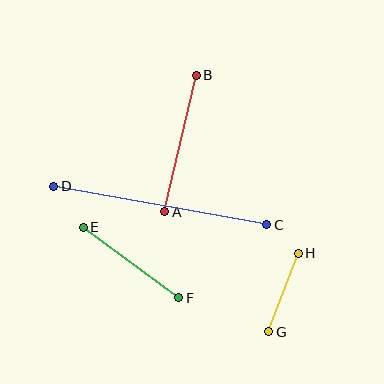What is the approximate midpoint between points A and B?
The midpoint is at approximately (180, 144) pixels.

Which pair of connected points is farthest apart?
Points C and D are farthest apart.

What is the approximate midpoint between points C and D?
The midpoint is at approximately (160, 206) pixels.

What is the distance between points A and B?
The distance is approximately 140 pixels.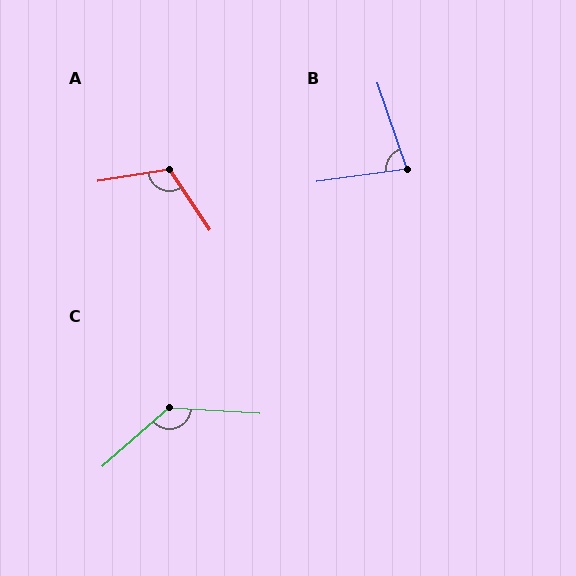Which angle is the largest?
C, at approximately 136 degrees.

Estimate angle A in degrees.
Approximately 115 degrees.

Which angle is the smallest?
B, at approximately 78 degrees.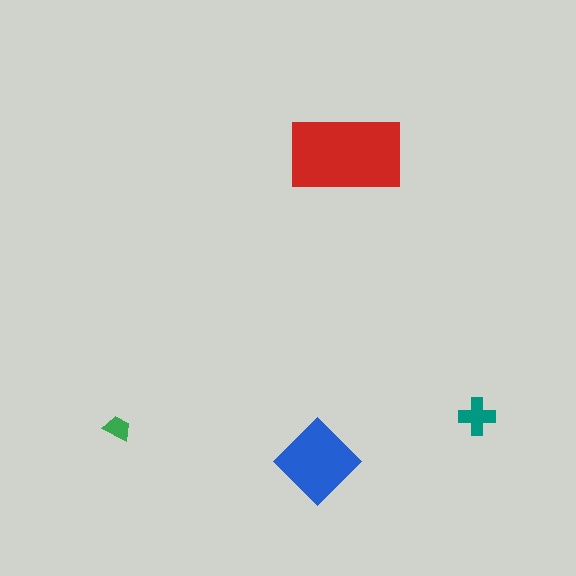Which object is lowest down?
The blue diamond is bottommost.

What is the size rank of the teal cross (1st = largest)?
3rd.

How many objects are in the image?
There are 4 objects in the image.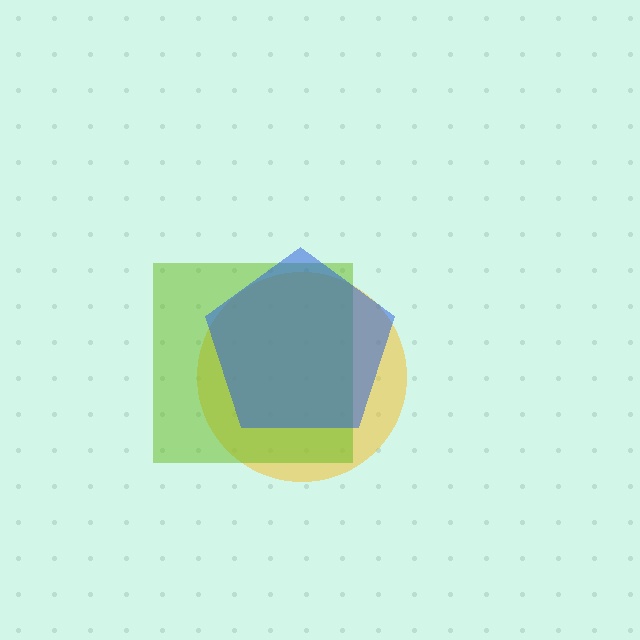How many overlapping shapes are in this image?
There are 3 overlapping shapes in the image.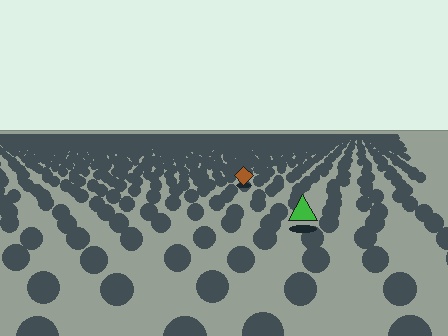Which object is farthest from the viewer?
The brown diamond is farthest from the viewer. It appears smaller and the ground texture around it is denser.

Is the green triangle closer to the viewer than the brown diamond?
Yes. The green triangle is closer — you can tell from the texture gradient: the ground texture is coarser near it.